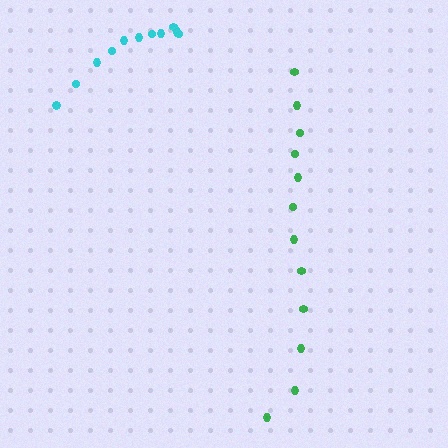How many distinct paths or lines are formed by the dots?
There are 2 distinct paths.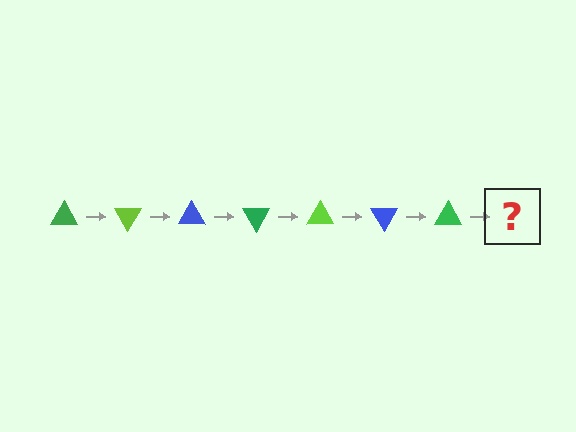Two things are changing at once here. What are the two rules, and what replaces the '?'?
The two rules are that it rotates 60 degrees each step and the color cycles through green, lime, and blue. The '?' should be a lime triangle, rotated 420 degrees from the start.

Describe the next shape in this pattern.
It should be a lime triangle, rotated 420 degrees from the start.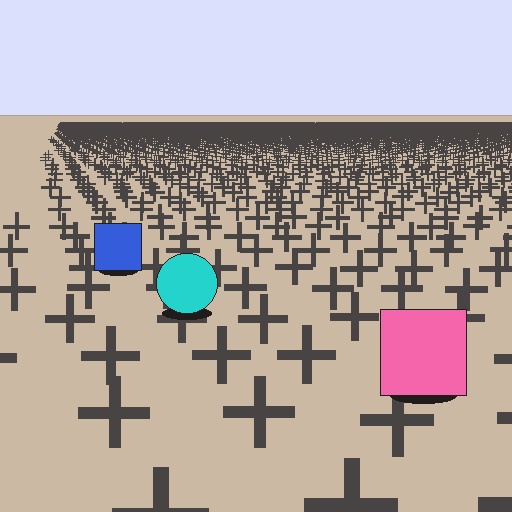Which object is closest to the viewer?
The pink square is closest. The texture marks near it are larger and more spread out.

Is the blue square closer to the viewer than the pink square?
No. The pink square is closer — you can tell from the texture gradient: the ground texture is coarser near it.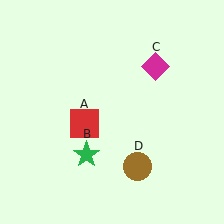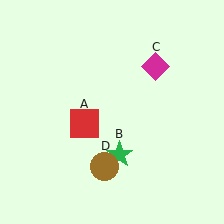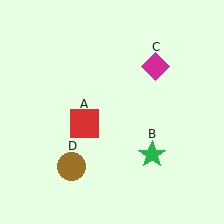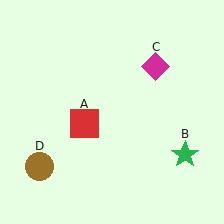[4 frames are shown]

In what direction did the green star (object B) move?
The green star (object B) moved right.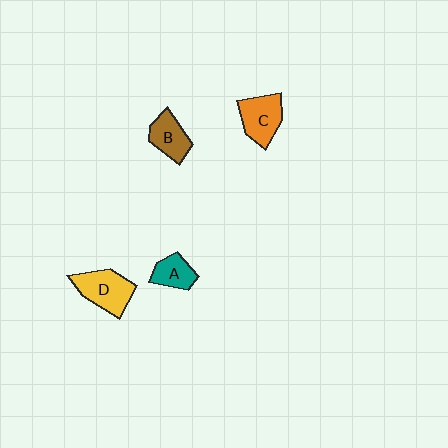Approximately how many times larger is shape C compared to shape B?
Approximately 1.2 times.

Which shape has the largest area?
Shape D (yellow).